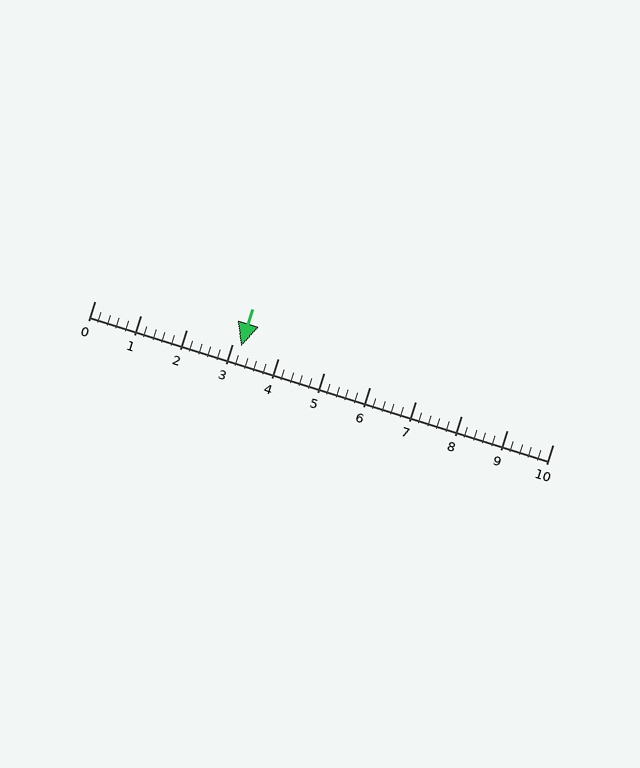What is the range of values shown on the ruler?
The ruler shows values from 0 to 10.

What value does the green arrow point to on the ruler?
The green arrow points to approximately 3.2.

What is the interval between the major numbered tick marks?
The major tick marks are spaced 1 units apart.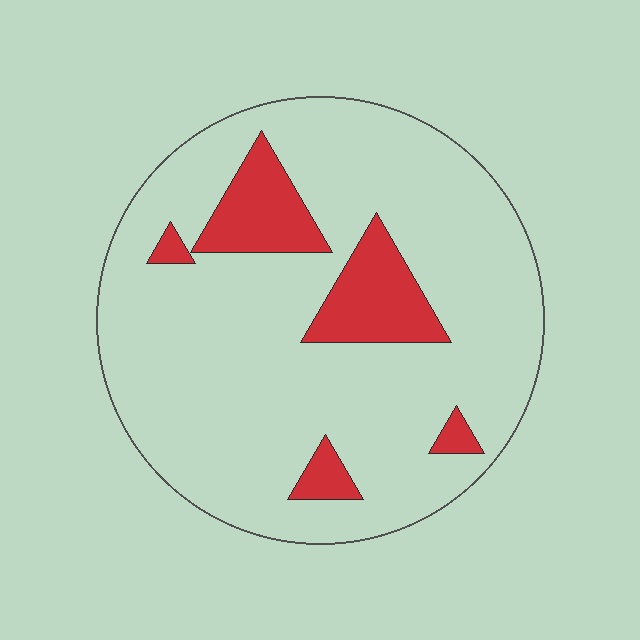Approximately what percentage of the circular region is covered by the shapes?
Approximately 15%.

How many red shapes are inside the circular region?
5.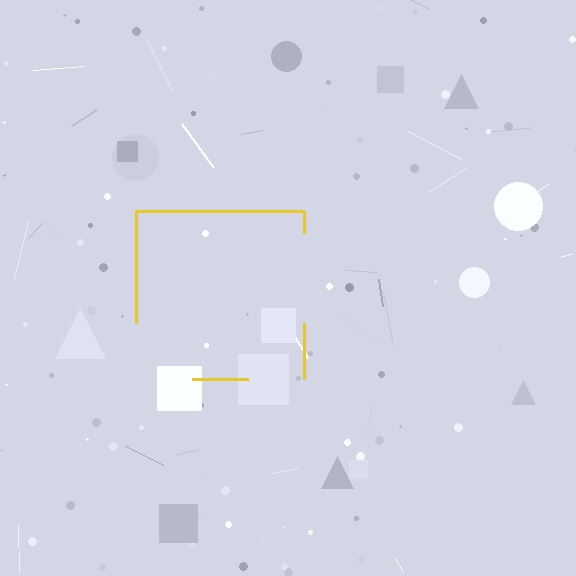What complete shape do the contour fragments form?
The contour fragments form a square.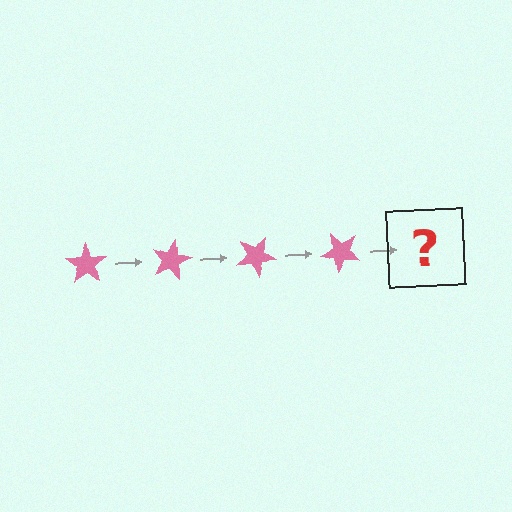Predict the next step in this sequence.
The next step is a pink star rotated 60 degrees.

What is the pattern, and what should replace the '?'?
The pattern is that the star rotates 15 degrees each step. The '?' should be a pink star rotated 60 degrees.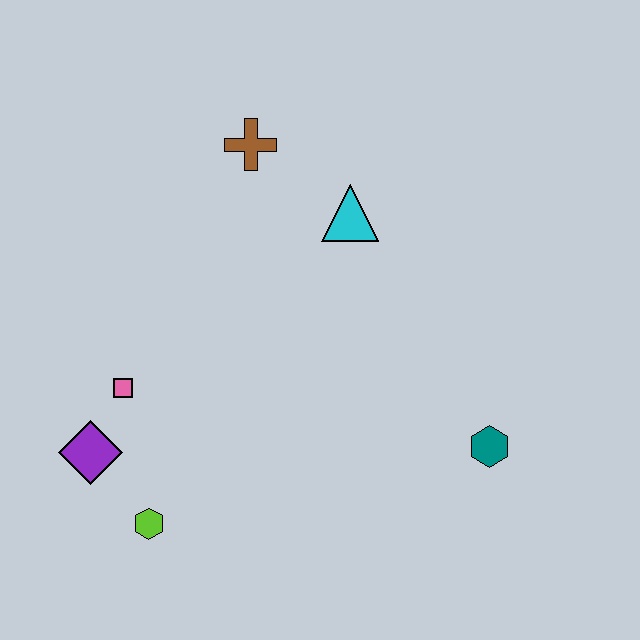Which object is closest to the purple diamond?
The pink square is closest to the purple diamond.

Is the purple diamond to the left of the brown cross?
Yes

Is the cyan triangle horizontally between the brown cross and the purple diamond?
No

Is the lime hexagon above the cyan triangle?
No